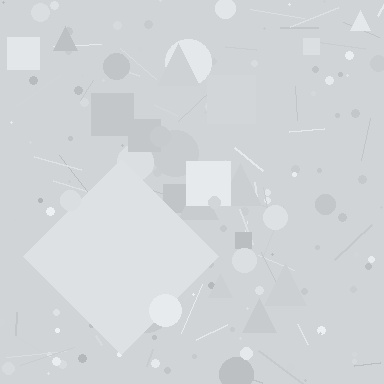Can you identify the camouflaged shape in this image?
The camouflaged shape is a diamond.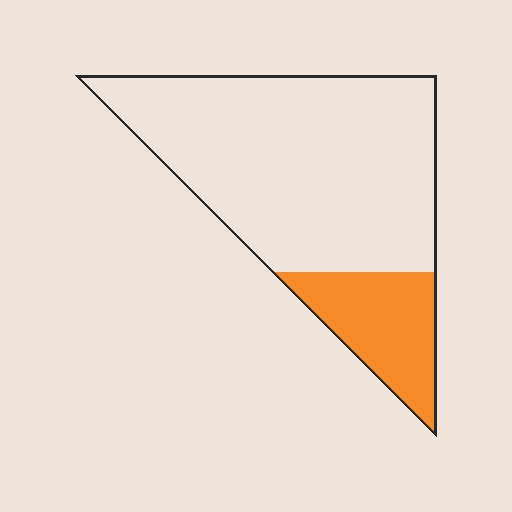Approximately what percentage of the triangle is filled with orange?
Approximately 20%.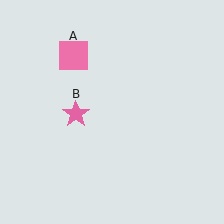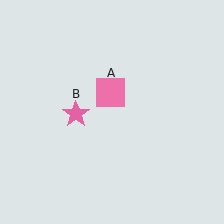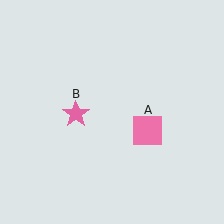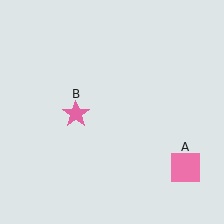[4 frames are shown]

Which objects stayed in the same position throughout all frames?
Pink star (object B) remained stationary.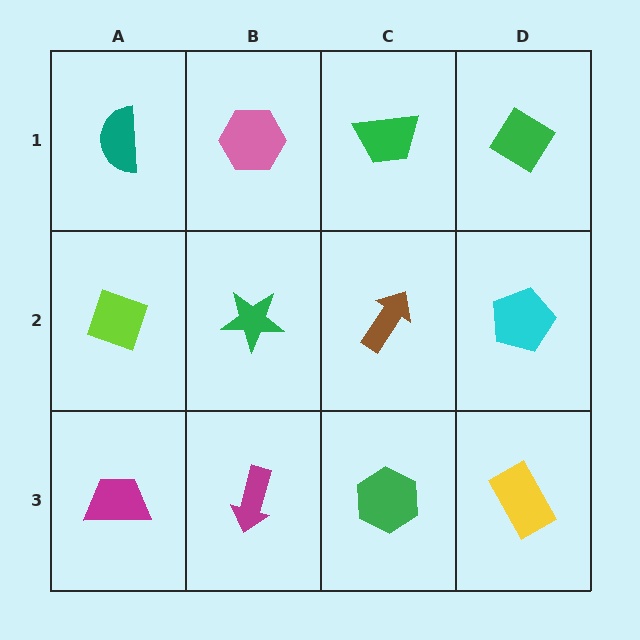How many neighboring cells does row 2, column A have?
3.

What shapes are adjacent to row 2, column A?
A teal semicircle (row 1, column A), a magenta trapezoid (row 3, column A), a green star (row 2, column B).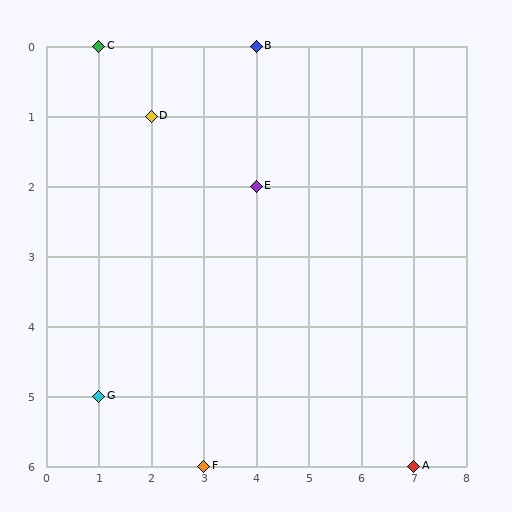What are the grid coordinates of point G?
Point G is at grid coordinates (1, 5).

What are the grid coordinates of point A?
Point A is at grid coordinates (7, 6).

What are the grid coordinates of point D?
Point D is at grid coordinates (2, 1).